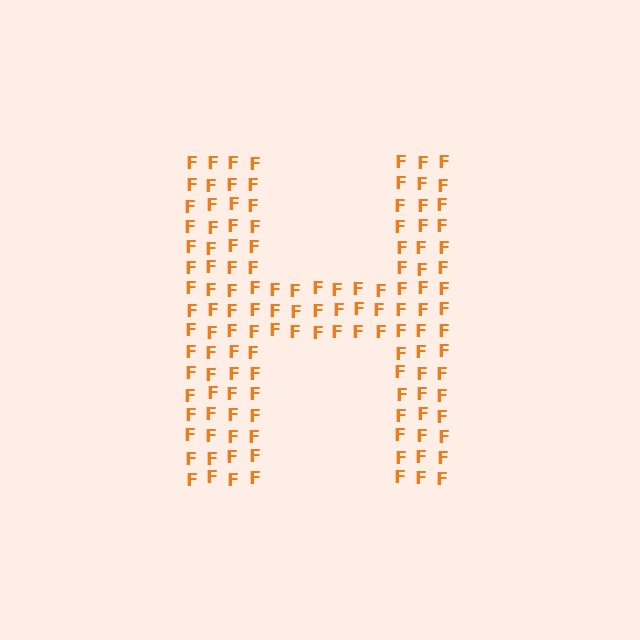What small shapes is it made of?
It is made of small letter F's.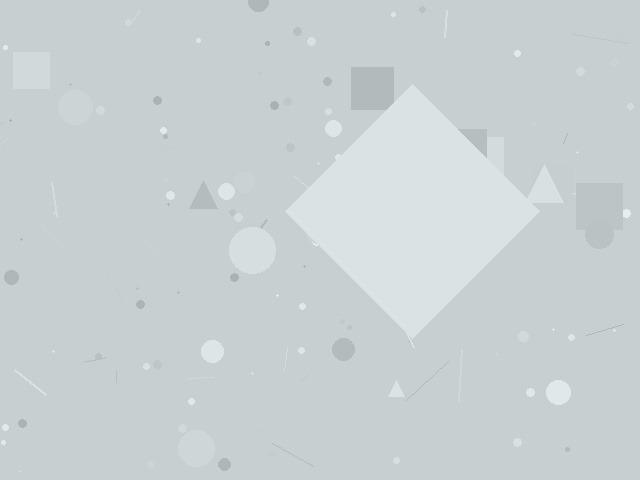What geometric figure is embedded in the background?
A diamond is embedded in the background.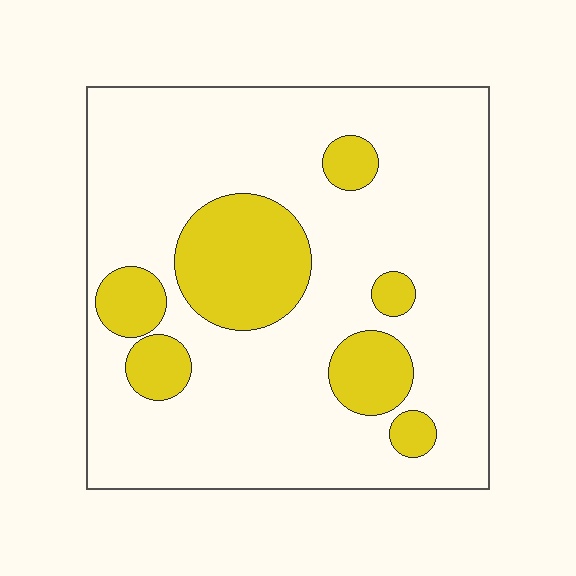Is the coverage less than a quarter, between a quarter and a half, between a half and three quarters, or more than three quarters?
Less than a quarter.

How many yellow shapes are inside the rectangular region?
7.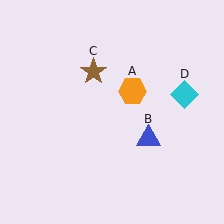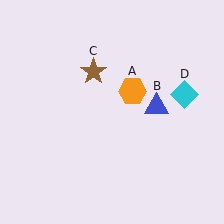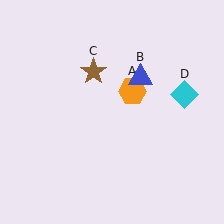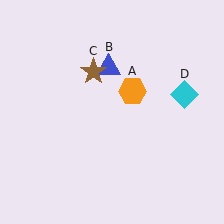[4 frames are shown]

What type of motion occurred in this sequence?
The blue triangle (object B) rotated counterclockwise around the center of the scene.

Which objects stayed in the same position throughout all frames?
Orange hexagon (object A) and brown star (object C) and cyan diamond (object D) remained stationary.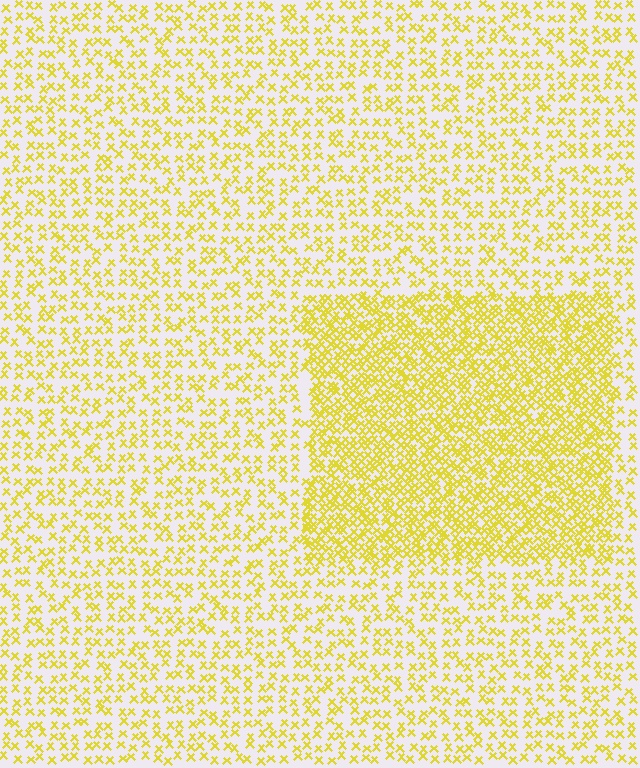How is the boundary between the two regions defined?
The boundary is defined by a change in element density (approximately 2.2x ratio). All elements are the same color, size, and shape.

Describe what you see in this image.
The image contains small yellow elements arranged at two different densities. A rectangle-shaped region is visible where the elements are more densely packed than the surrounding area.